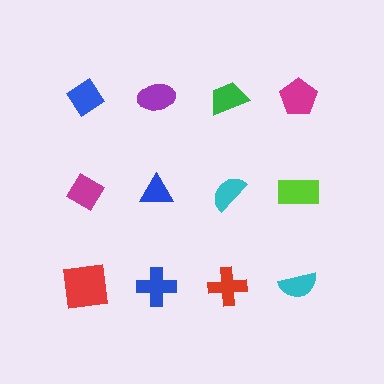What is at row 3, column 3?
A red cross.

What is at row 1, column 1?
A blue diamond.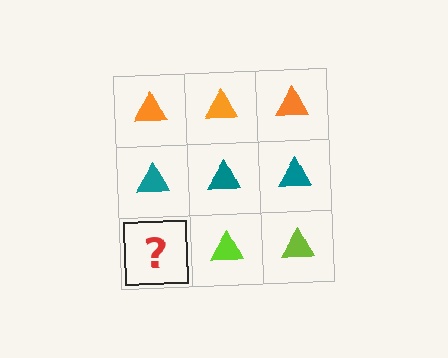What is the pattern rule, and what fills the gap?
The rule is that each row has a consistent color. The gap should be filled with a lime triangle.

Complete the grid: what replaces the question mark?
The question mark should be replaced with a lime triangle.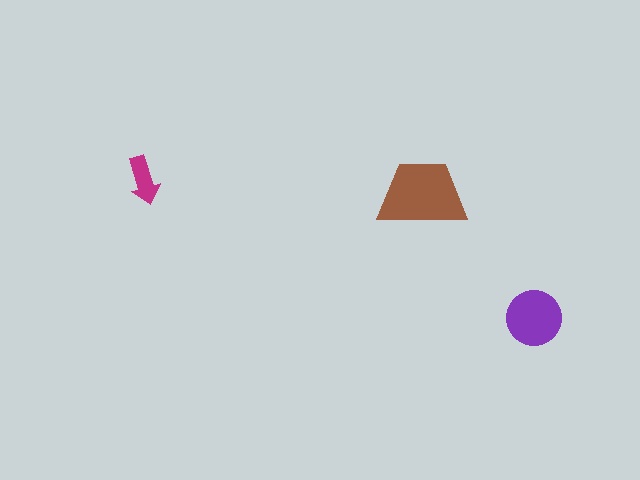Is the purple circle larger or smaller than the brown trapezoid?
Smaller.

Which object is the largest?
The brown trapezoid.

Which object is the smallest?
The magenta arrow.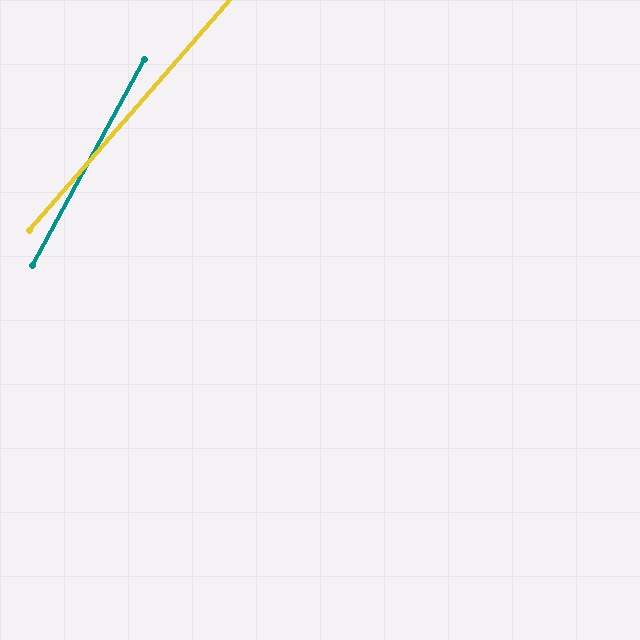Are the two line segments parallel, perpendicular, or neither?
Neither parallel nor perpendicular — they differ by about 13°.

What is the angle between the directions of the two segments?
Approximately 13 degrees.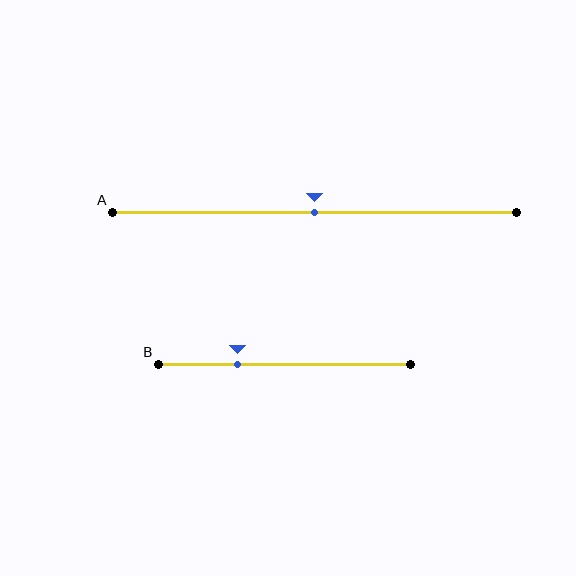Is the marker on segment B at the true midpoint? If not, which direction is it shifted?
No, the marker on segment B is shifted to the left by about 18% of the segment length.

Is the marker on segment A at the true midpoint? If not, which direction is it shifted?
Yes, the marker on segment A is at the true midpoint.